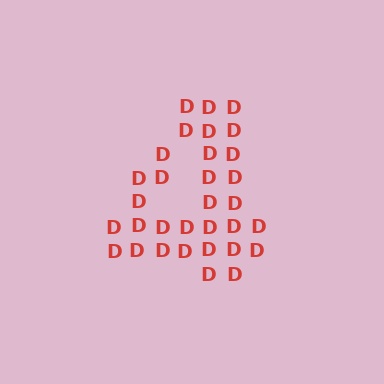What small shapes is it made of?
It is made of small letter D's.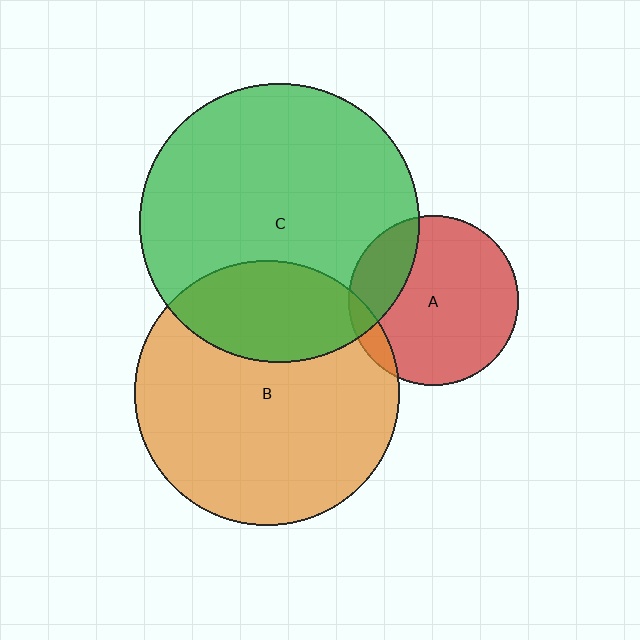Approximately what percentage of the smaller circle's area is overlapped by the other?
Approximately 25%.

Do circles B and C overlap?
Yes.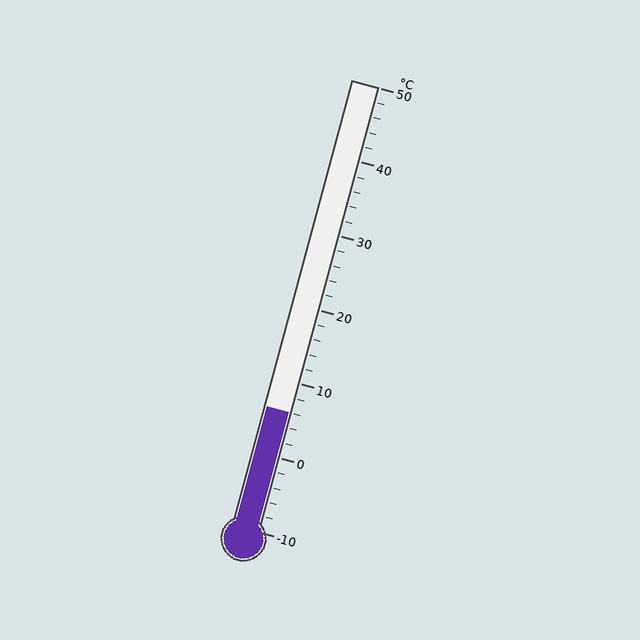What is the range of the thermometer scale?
The thermometer scale ranges from -10°C to 50°C.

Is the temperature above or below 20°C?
The temperature is below 20°C.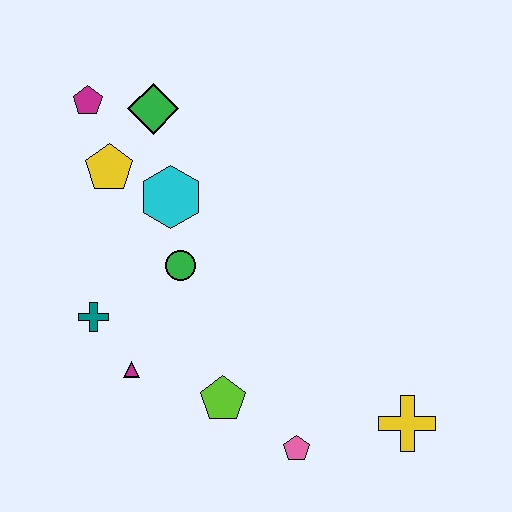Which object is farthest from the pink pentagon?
The magenta pentagon is farthest from the pink pentagon.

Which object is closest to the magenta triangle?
The teal cross is closest to the magenta triangle.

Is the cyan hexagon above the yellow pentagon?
No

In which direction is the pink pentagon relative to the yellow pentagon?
The pink pentagon is below the yellow pentagon.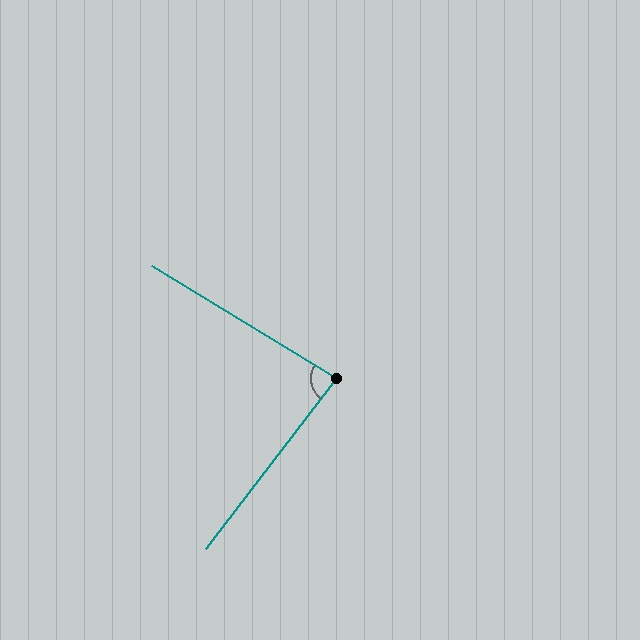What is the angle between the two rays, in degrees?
Approximately 84 degrees.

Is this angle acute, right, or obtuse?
It is acute.